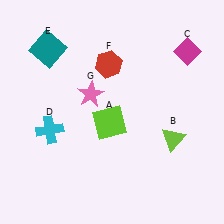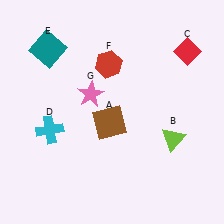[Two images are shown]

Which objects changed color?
A changed from lime to brown. C changed from magenta to red.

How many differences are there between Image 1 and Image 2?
There are 2 differences between the two images.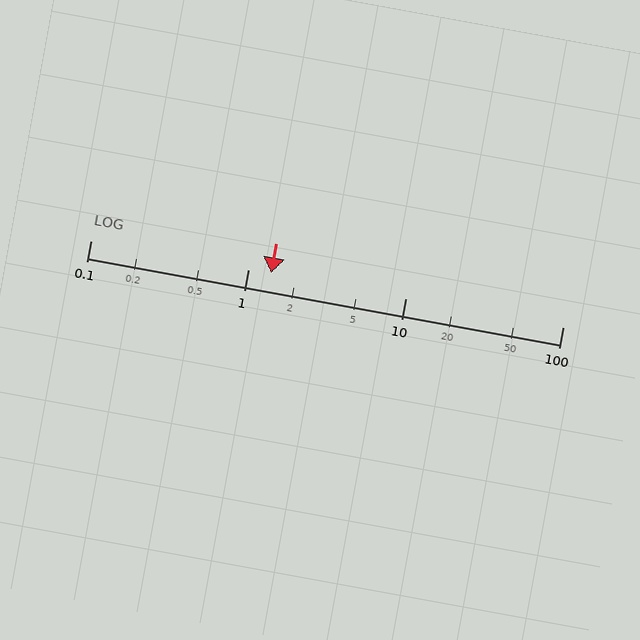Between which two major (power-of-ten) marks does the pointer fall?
The pointer is between 1 and 10.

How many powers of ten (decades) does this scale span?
The scale spans 3 decades, from 0.1 to 100.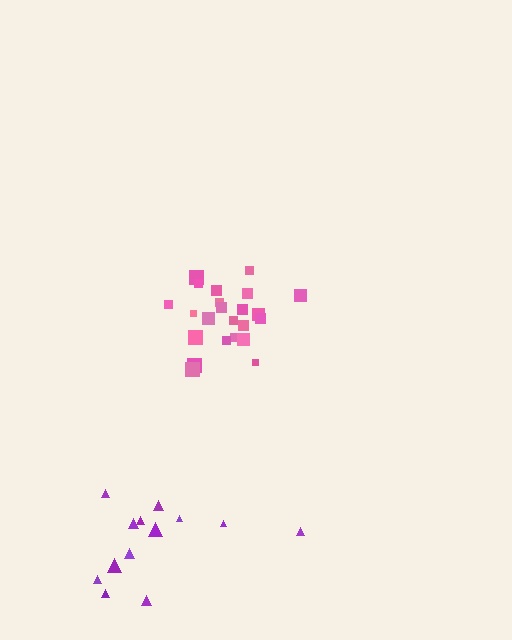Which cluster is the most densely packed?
Pink.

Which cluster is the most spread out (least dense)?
Purple.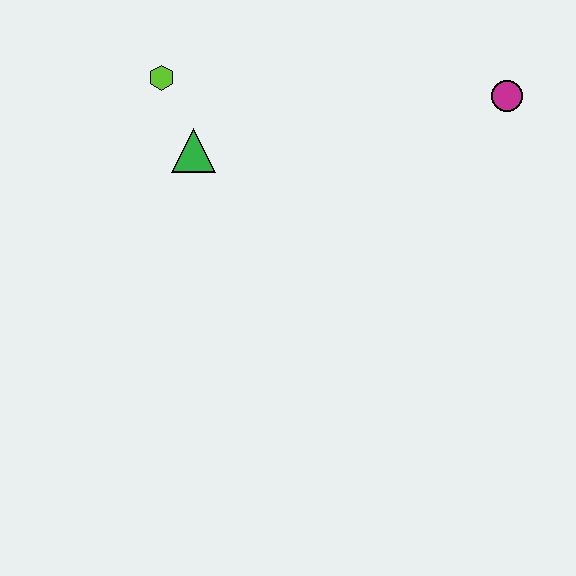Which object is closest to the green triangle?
The lime hexagon is closest to the green triangle.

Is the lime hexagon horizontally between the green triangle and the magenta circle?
No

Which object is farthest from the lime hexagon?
The magenta circle is farthest from the lime hexagon.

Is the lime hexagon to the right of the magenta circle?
No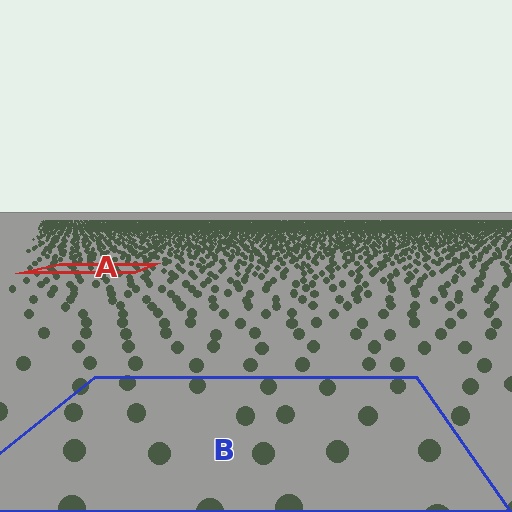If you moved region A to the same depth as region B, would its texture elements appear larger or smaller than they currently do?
They would appear larger. At a closer depth, the same texture elements are projected at a bigger on-screen size.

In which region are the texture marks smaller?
The texture marks are smaller in region A, because it is farther away.